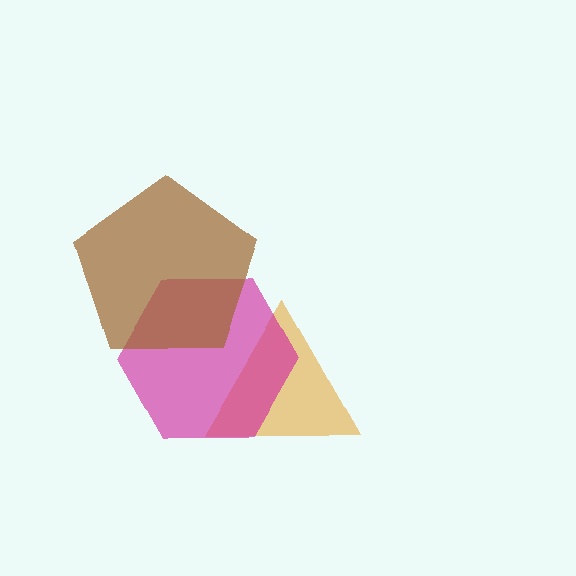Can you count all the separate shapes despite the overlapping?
Yes, there are 3 separate shapes.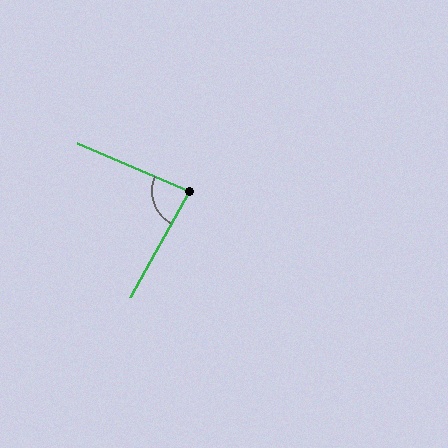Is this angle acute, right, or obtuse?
It is acute.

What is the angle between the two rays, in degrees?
Approximately 84 degrees.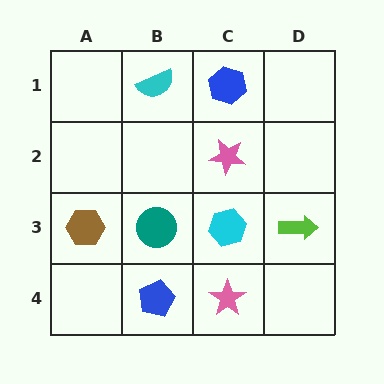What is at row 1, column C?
A blue hexagon.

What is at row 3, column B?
A teal circle.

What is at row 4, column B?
A blue pentagon.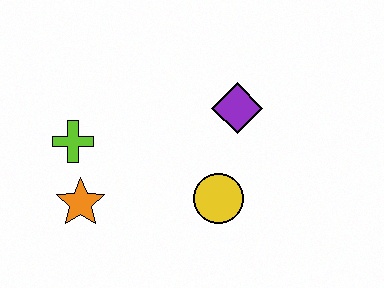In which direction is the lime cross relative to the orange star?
The lime cross is above the orange star.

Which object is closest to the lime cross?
The orange star is closest to the lime cross.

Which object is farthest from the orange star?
The purple diamond is farthest from the orange star.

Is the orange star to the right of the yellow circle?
No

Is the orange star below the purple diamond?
Yes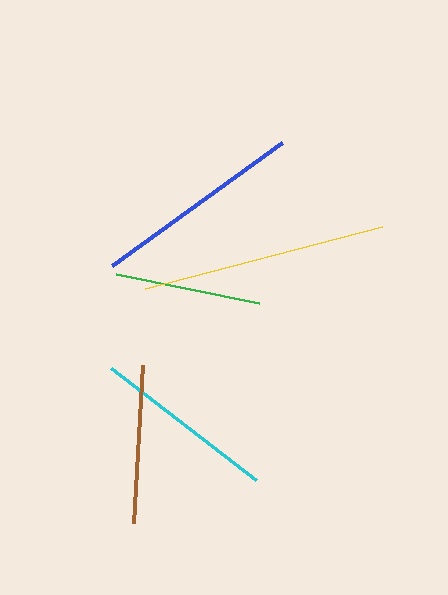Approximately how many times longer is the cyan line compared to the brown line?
The cyan line is approximately 1.2 times the length of the brown line.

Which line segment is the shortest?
The green line is the shortest at approximately 146 pixels.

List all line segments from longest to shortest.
From longest to shortest: yellow, blue, cyan, brown, green.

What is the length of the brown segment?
The brown segment is approximately 158 pixels long.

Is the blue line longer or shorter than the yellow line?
The yellow line is longer than the blue line.